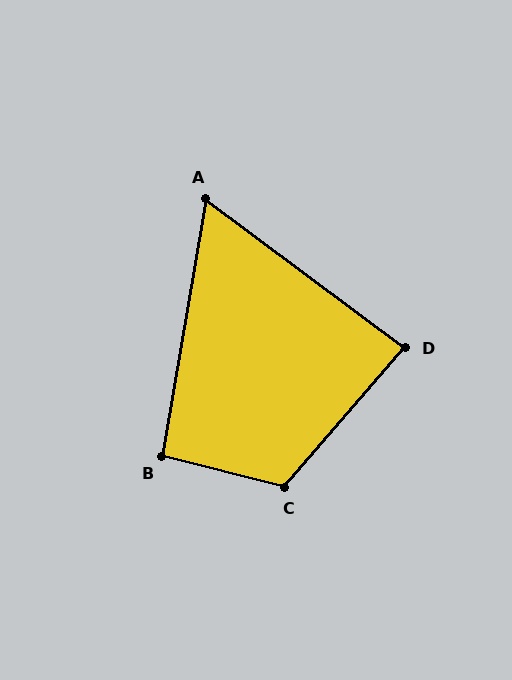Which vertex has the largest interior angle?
C, at approximately 117 degrees.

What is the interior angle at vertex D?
Approximately 86 degrees (approximately right).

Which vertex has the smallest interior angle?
A, at approximately 63 degrees.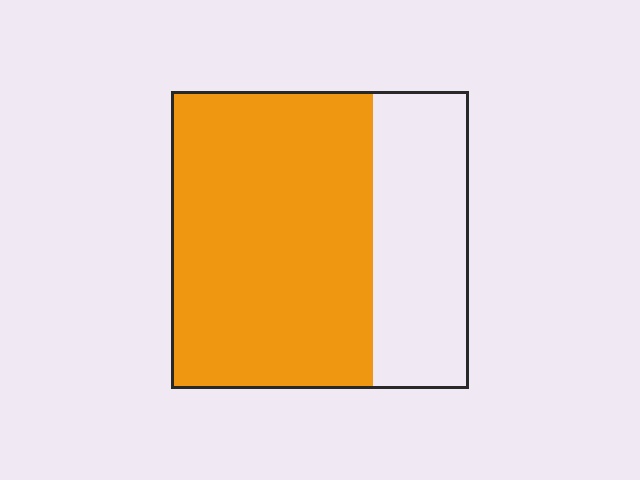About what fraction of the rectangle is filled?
About two thirds (2/3).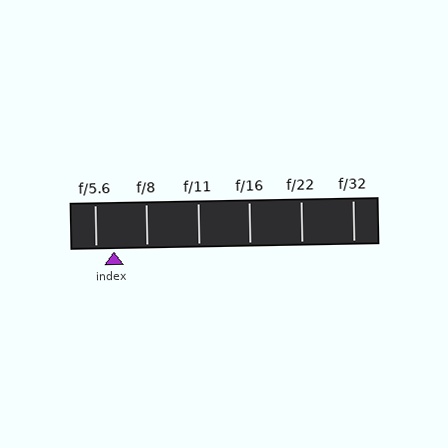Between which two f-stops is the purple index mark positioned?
The index mark is between f/5.6 and f/8.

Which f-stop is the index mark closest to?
The index mark is closest to f/5.6.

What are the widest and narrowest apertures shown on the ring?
The widest aperture shown is f/5.6 and the narrowest is f/32.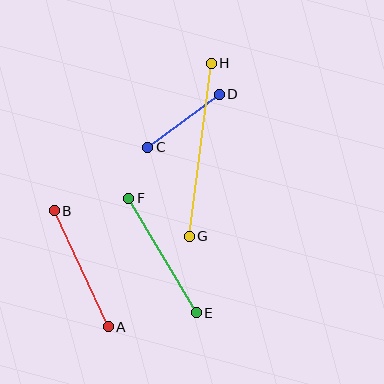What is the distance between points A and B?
The distance is approximately 128 pixels.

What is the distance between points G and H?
The distance is approximately 174 pixels.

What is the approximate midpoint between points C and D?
The midpoint is at approximately (184, 121) pixels.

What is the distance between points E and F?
The distance is approximately 133 pixels.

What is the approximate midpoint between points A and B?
The midpoint is at approximately (81, 269) pixels.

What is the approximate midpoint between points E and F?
The midpoint is at approximately (163, 256) pixels.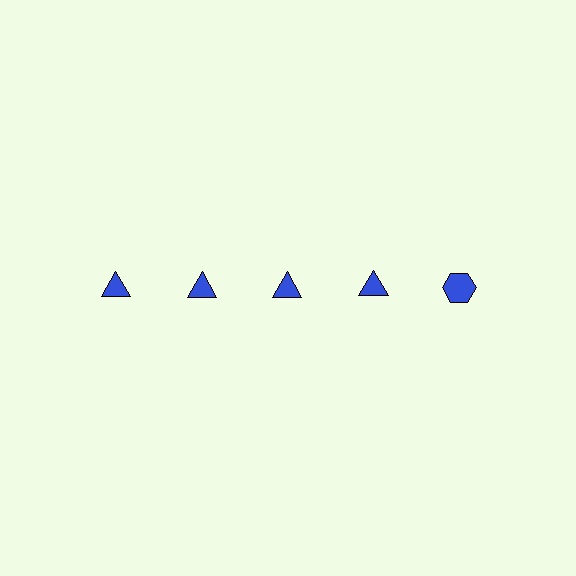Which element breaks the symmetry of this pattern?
The blue hexagon in the top row, rightmost column breaks the symmetry. All other shapes are blue triangles.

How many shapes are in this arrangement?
There are 5 shapes arranged in a grid pattern.